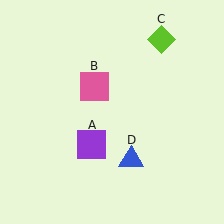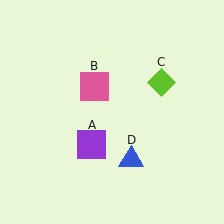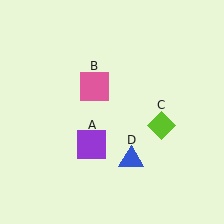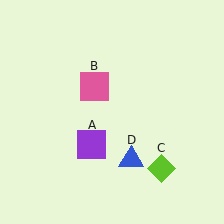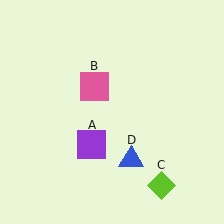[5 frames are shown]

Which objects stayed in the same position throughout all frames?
Purple square (object A) and pink square (object B) and blue triangle (object D) remained stationary.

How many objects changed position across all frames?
1 object changed position: lime diamond (object C).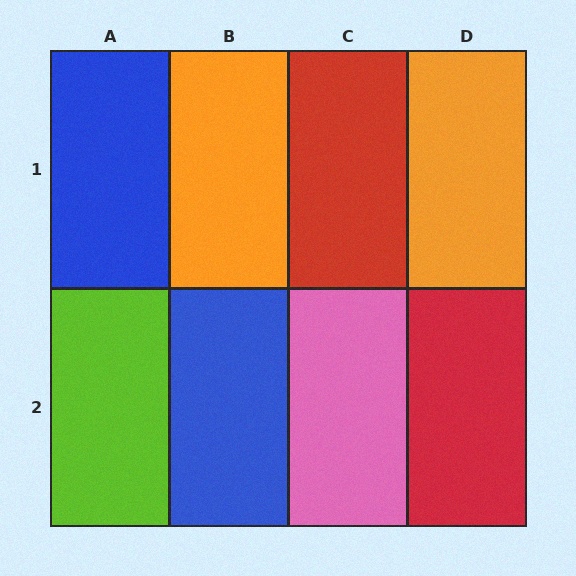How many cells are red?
2 cells are red.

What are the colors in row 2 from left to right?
Lime, blue, pink, red.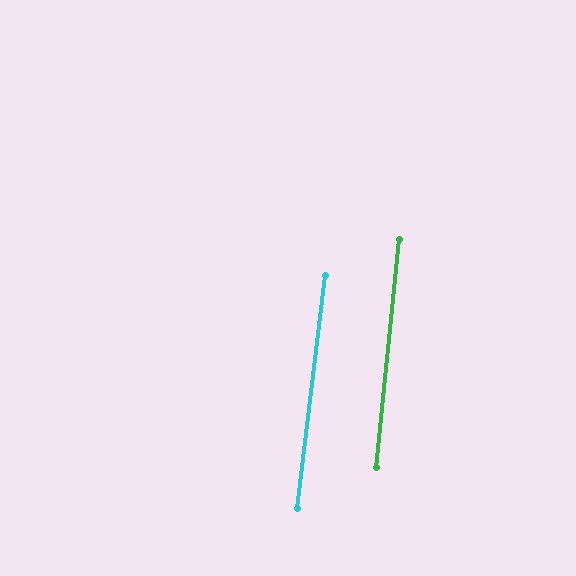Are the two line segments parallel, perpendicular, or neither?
Parallel — their directions differ by only 0.9°.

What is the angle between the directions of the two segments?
Approximately 1 degree.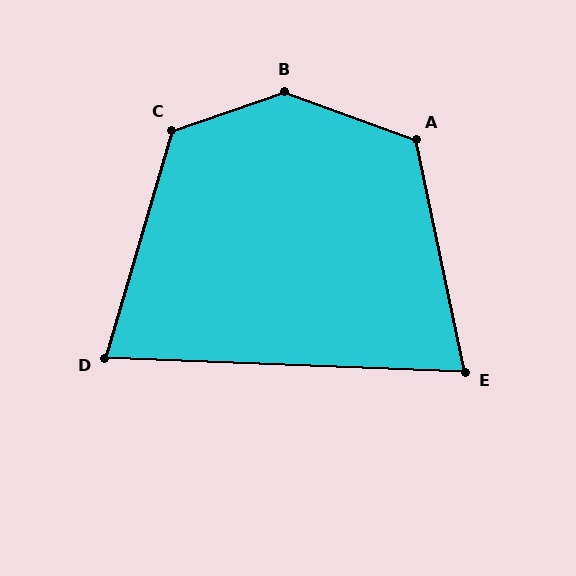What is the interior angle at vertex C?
Approximately 125 degrees (obtuse).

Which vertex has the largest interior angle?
B, at approximately 141 degrees.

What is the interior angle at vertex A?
Approximately 122 degrees (obtuse).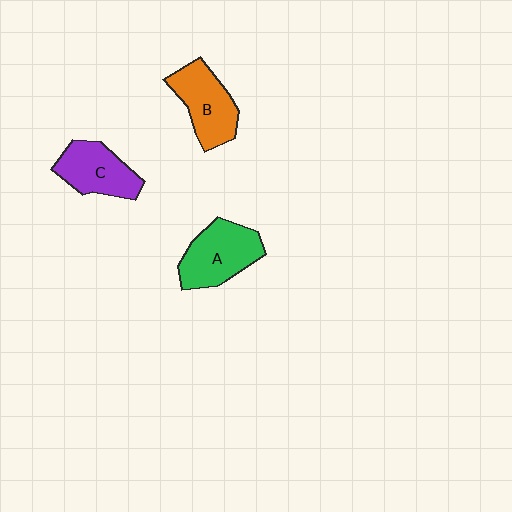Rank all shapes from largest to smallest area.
From largest to smallest: A (green), B (orange), C (purple).